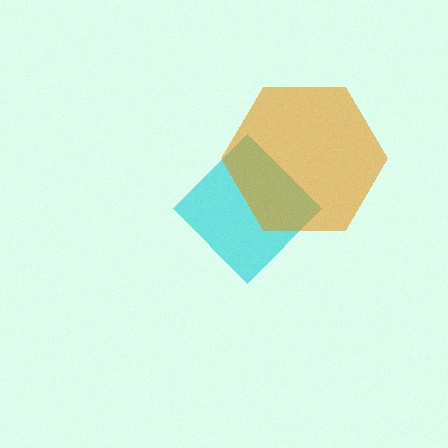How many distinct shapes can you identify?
There are 2 distinct shapes: a cyan diamond, an orange hexagon.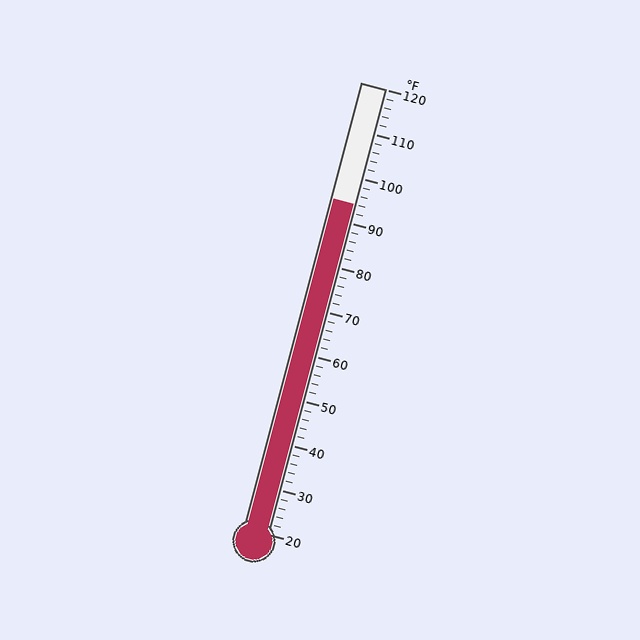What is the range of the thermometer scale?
The thermometer scale ranges from 20°F to 120°F.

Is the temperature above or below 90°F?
The temperature is above 90°F.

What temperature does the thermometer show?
The thermometer shows approximately 94°F.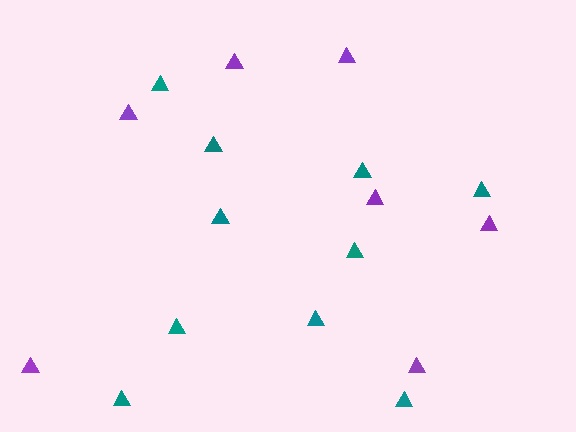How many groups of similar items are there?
There are 2 groups: one group of teal triangles (10) and one group of purple triangles (7).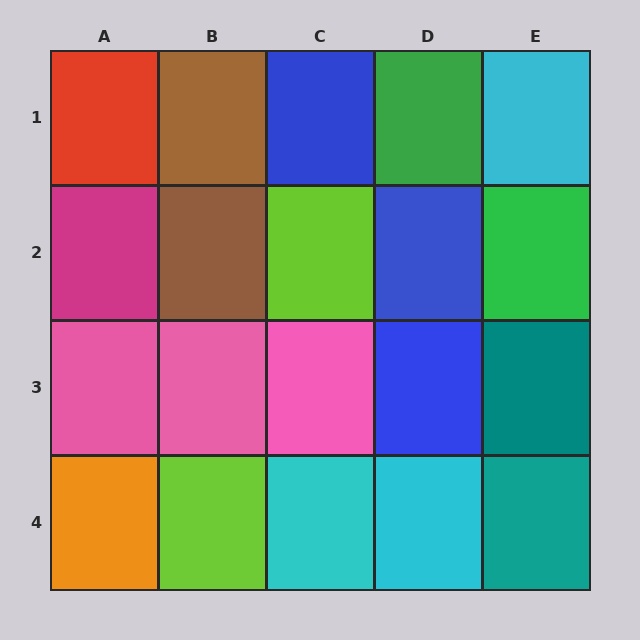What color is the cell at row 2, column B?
Brown.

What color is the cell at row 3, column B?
Pink.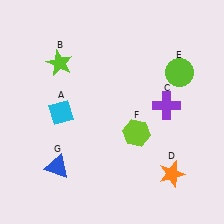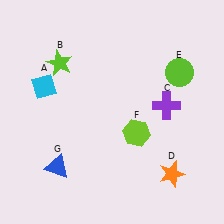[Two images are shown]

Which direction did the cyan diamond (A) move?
The cyan diamond (A) moved up.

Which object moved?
The cyan diamond (A) moved up.